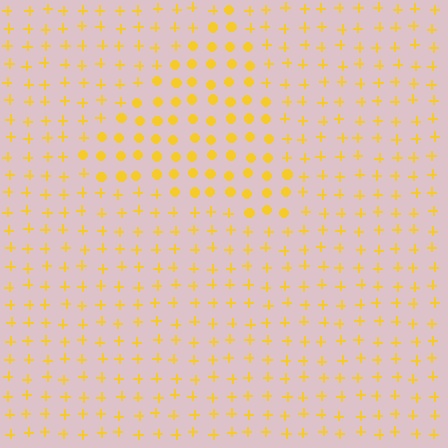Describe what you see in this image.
The image is filled with small yellow elements arranged in a uniform grid. A triangle-shaped region contains circles, while the surrounding area contains plus signs. The boundary is defined purely by the change in element shape.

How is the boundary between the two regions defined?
The boundary is defined by a change in element shape: circles inside vs. plus signs outside. All elements share the same color and spacing.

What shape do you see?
I see a triangle.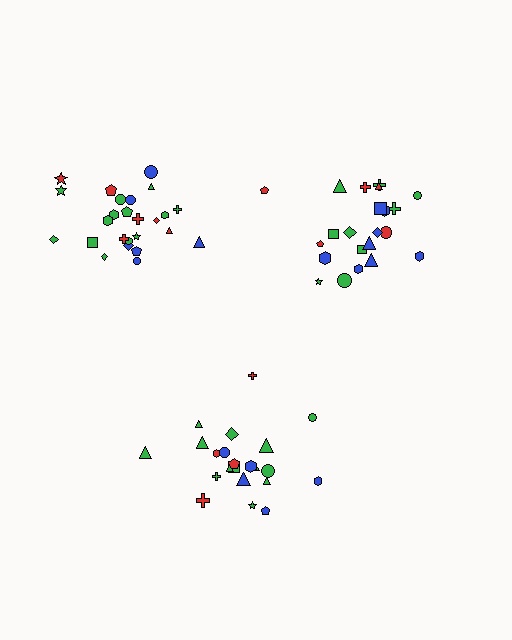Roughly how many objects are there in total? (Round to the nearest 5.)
Roughly 70 objects in total.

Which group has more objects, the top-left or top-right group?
The top-left group.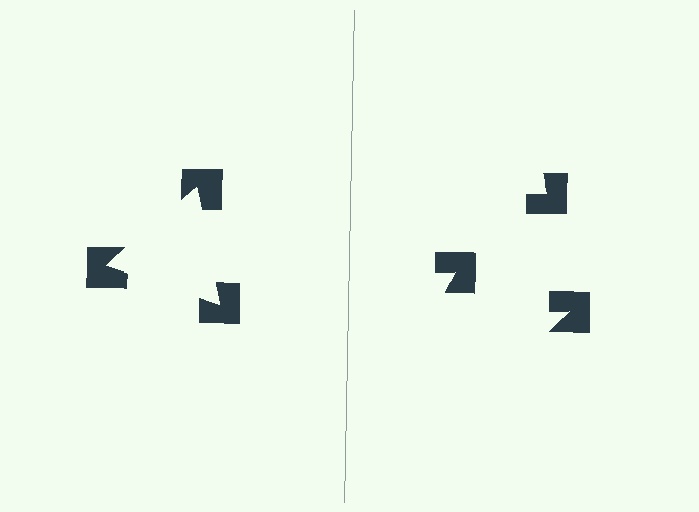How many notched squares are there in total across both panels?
6 — 3 on each side.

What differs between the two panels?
The notched squares are positioned identically on both sides; only the wedge orientations differ. On the left they align to a triangle; on the right they are misaligned.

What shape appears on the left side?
An illusory triangle.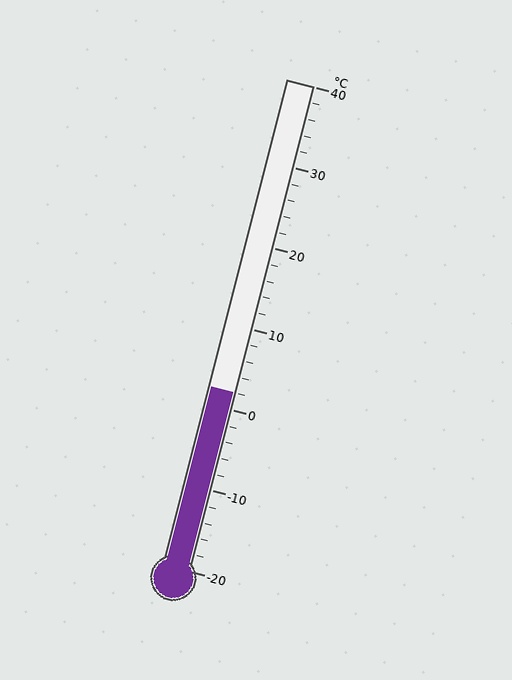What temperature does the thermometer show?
The thermometer shows approximately 2°C.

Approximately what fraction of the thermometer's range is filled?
The thermometer is filled to approximately 35% of its range.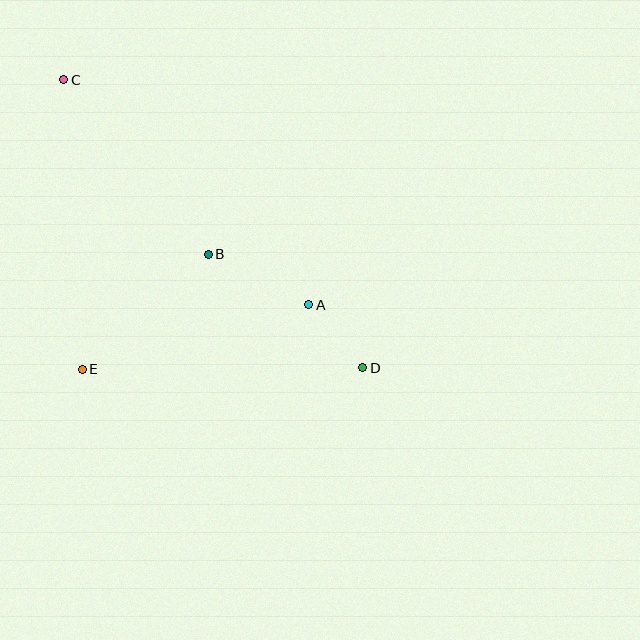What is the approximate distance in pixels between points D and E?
The distance between D and E is approximately 280 pixels.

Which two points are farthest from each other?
Points C and D are farthest from each other.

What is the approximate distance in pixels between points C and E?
The distance between C and E is approximately 290 pixels.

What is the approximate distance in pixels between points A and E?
The distance between A and E is approximately 235 pixels.